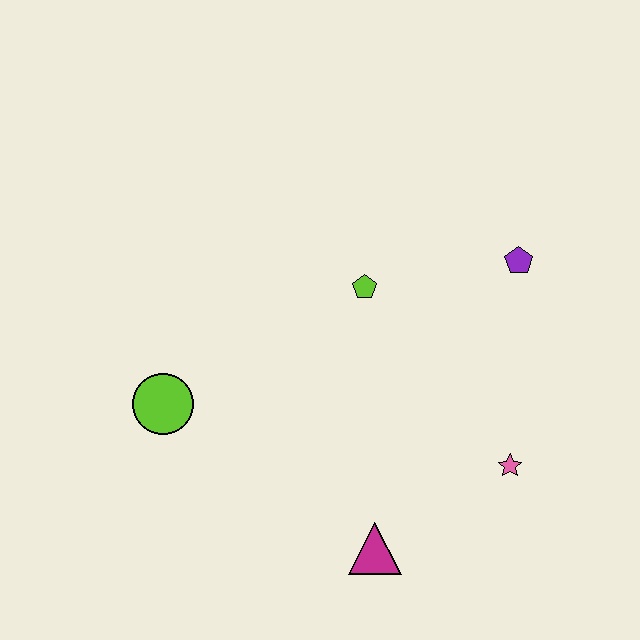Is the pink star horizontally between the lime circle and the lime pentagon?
No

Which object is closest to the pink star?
The magenta triangle is closest to the pink star.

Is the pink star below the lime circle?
Yes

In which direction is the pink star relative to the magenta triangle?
The pink star is to the right of the magenta triangle.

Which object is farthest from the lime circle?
The purple pentagon is farthest from the lime circle.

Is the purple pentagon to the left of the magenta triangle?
No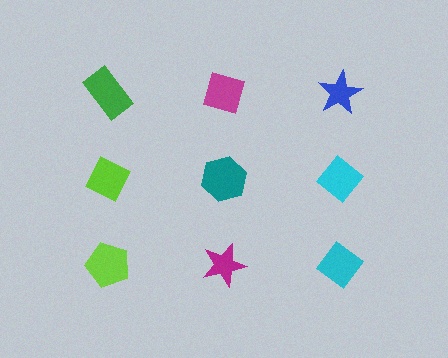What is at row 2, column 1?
A lime diamond.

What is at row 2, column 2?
A teal hexagon.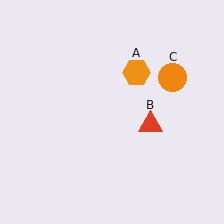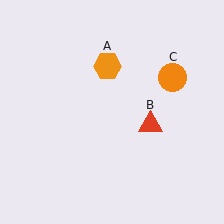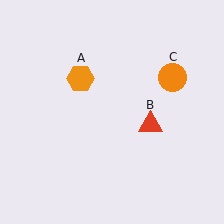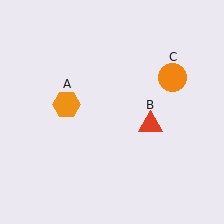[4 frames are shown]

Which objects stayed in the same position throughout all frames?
Red triangle (object B) and orange circle (object C) remained stationary.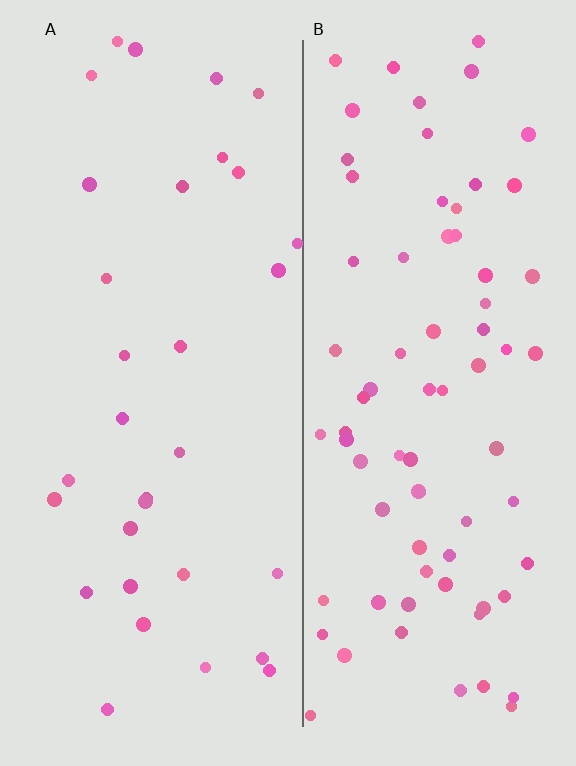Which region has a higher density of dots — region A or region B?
B (the right).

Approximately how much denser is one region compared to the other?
Approximately 2.4× — region B over region A.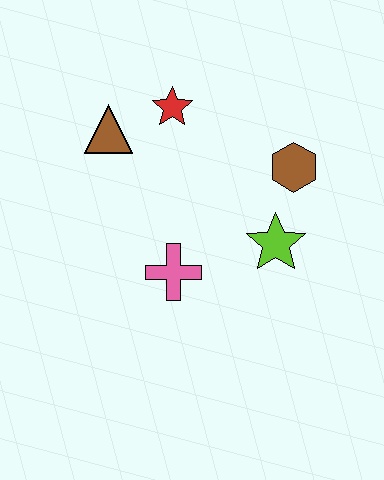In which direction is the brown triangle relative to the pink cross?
The brown triangle is above the pink cross.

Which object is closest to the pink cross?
The lime star is closest to the pink cross.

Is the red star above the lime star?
Yes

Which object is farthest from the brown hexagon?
The brown triangle is farthest from the brown hexagon.